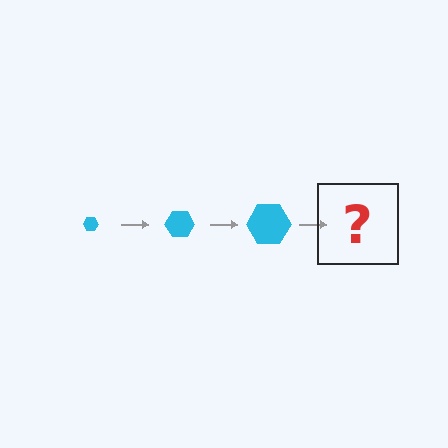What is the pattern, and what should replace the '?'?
The pattern is that the hexagon gets progressively larger each step. The '?' should be a cyan hexagon, larger than the previous one.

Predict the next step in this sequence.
The next step is a cyan hexagon, larger than the previous one.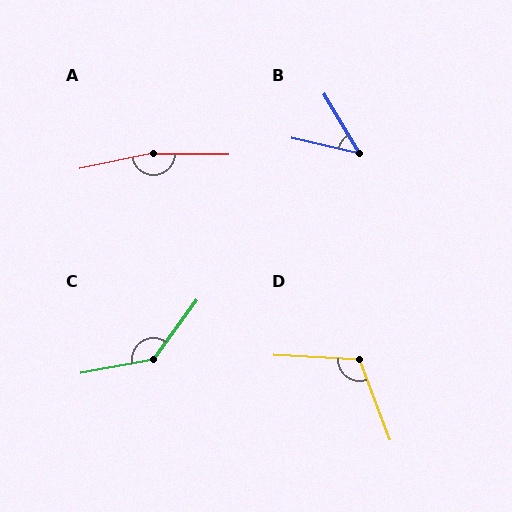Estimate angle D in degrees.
Approximately 114 degrees.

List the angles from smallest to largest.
B (46°), D (114°), C (137°), A (168°).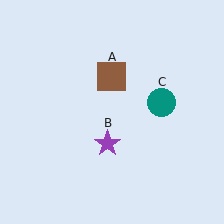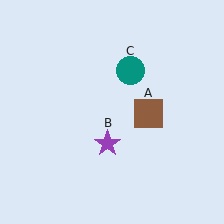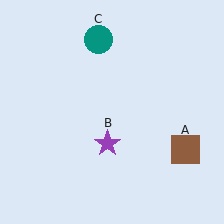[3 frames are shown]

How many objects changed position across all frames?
2 objects changed position: brown square (object A), teal circle (object C).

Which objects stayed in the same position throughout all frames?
Purple star (object B) remained stationary.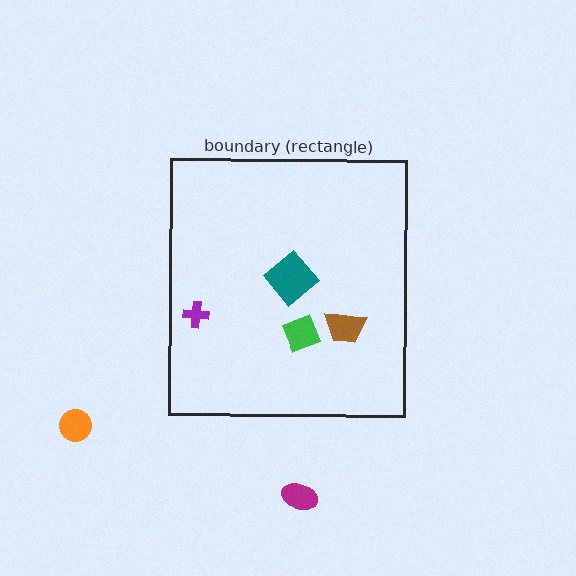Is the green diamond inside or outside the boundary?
Inside.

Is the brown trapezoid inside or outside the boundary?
Inside.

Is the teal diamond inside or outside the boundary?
Inside.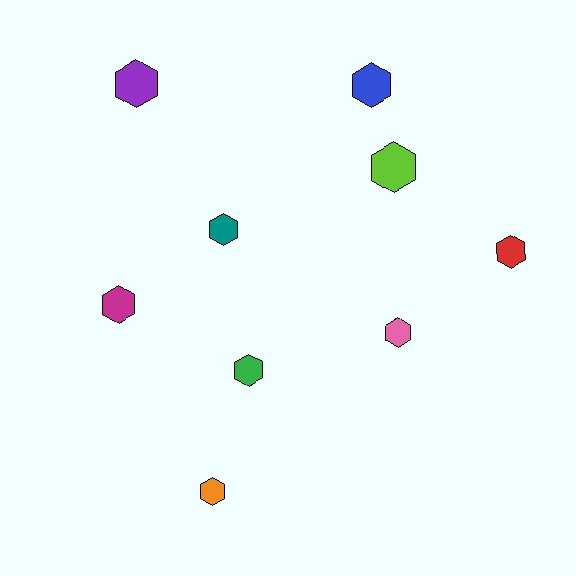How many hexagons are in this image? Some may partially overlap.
There are 9 hexagons.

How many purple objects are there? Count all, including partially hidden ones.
There is 1 purple object.